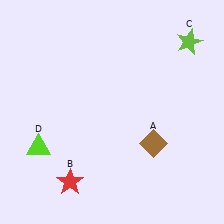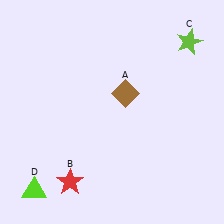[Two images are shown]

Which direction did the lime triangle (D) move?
The lime triangle (D) moved down.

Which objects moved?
The objects that moved are: the brown diamond (A), the lime triangle (D).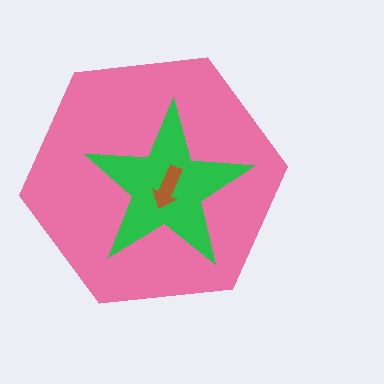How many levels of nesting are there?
3.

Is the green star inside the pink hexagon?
Yes.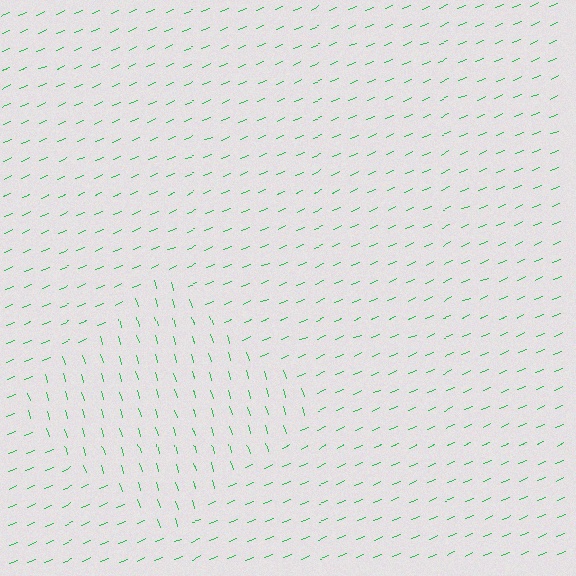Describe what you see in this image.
The image is filled with small green line segments. A diamond region in the image has lines oriented differently from the surrounding lines, creating a visible texture boundary.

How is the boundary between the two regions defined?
The boundary is defined purely by a change in line orientation (approximately 85 degrees difference). All lines are the same color and thickness.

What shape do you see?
I see a diamond.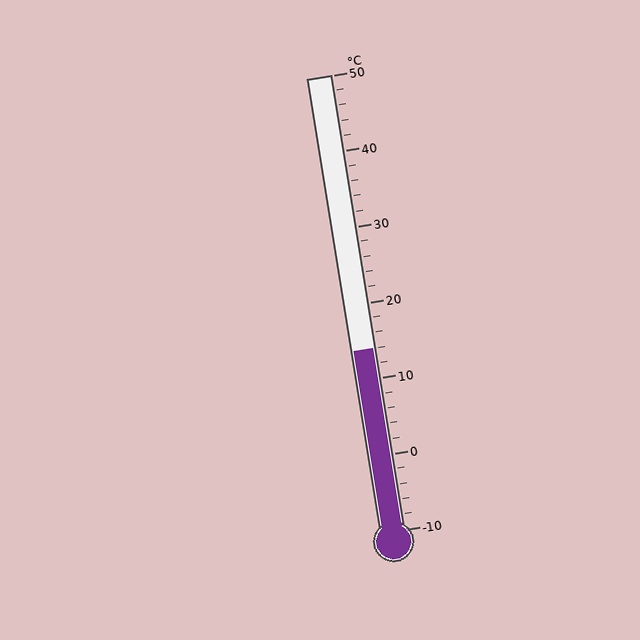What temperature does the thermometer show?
The thermometer shows approximately 14°C.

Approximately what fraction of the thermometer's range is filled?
The thermometer is filled to approximately 40% of its range.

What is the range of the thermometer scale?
The thermometer scale ranges from -10°C to 50°C.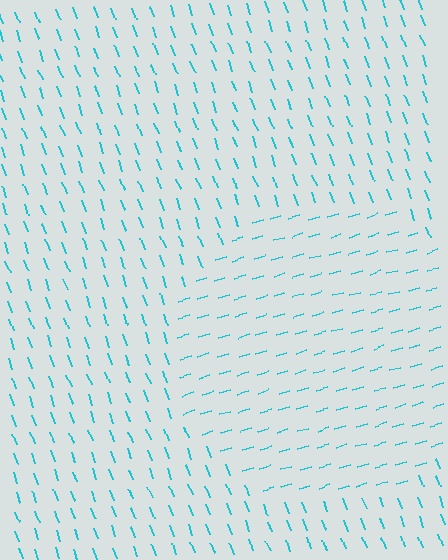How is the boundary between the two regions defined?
The boundary is defined purely by a change in line orientation (approximately 87 degrees difference). All lines are the same color and thickness.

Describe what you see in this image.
The image is filled with small cyan line segments. A circle region in the image has lines oriented differently from the surrounding lines, creating a visible texture boundary.